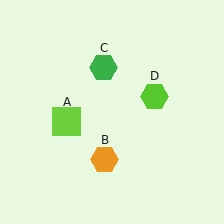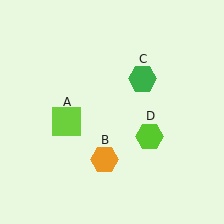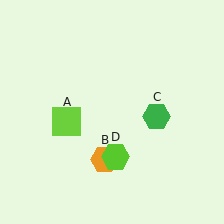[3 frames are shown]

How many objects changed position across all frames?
2 objects changed position: green hexagon (object C), lime hexagon (object D).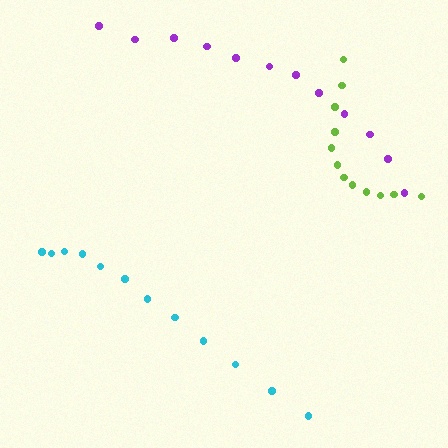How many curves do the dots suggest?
There are 3 distinct paths.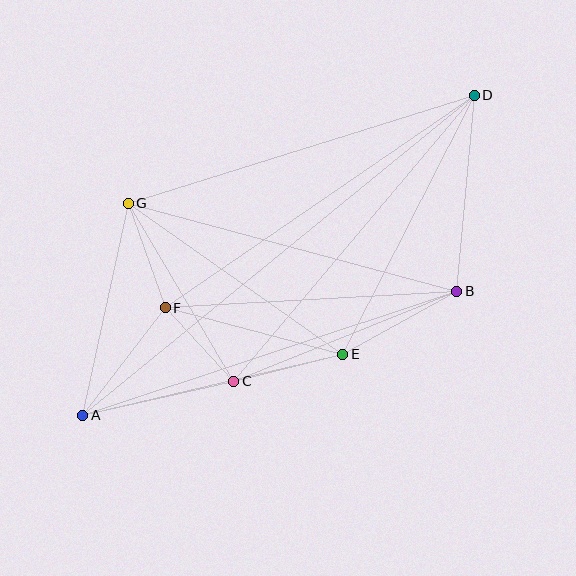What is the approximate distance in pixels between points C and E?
The distance between C and E is approximately 113 pixels.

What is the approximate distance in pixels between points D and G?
The distance between D and G is approximately 363 pixels.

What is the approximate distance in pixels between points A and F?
The distance between A and F is approximately 136 pixels.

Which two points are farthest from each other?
Points A and D are farthest from each other.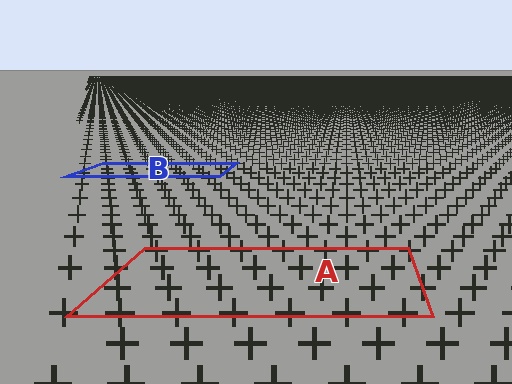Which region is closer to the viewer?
Region A is closer. The texture elements there are larger and more spread out.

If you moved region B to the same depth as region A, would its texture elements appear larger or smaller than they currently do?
They would appear larger. At a closer depth, the same texture elements are projected at a bigger on-screen size.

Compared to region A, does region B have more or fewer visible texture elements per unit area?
Region B has more texture elements per unit area — they are packed more densely because it is farther away.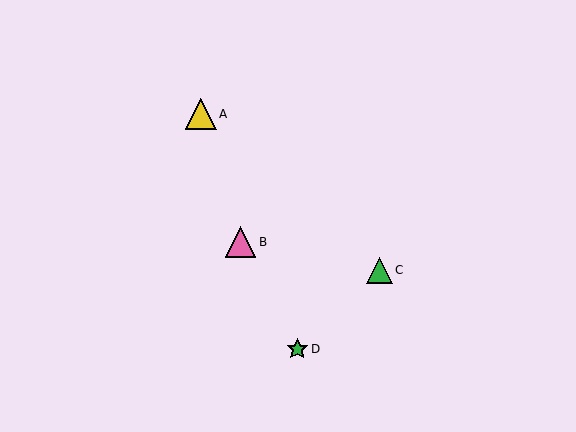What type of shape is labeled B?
Shape B is a pink triangle.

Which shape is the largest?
The yellow triangle (labeled A) is the largest.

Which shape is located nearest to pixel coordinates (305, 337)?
The green star (labeled D) at (297, 349) is nearest to that location.